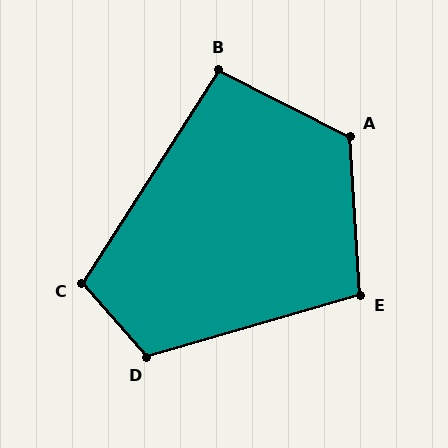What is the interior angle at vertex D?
Approximately 115 degrees (obtuse).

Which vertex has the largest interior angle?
A, at approximately 120 degrees.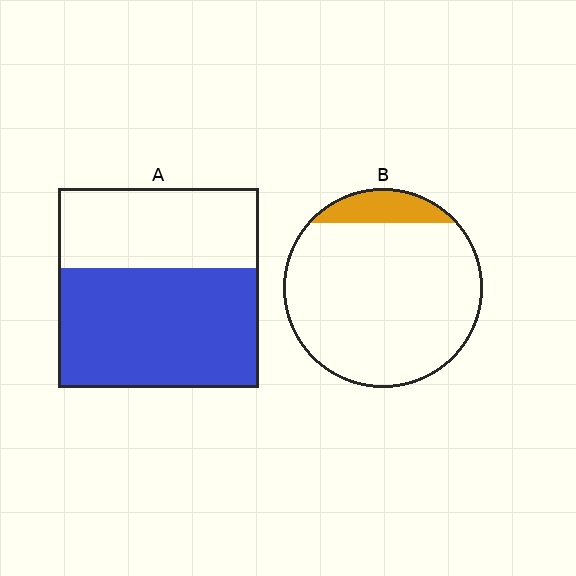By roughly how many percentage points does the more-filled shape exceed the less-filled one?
By roughly 50 percentage points (A over B).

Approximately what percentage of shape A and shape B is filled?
A is approximately 60% and B is approximately 10%.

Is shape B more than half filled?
No.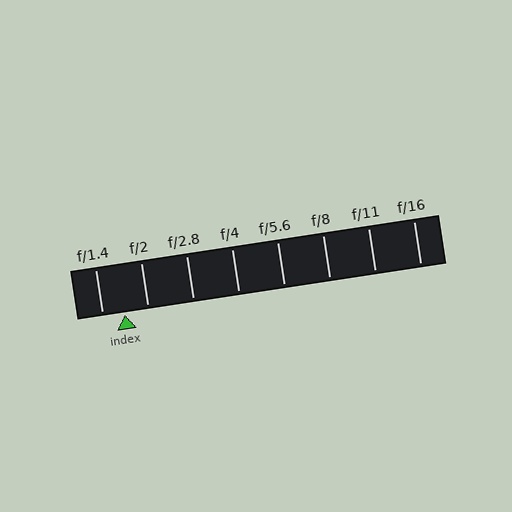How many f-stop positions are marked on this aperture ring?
There are 8 f-stop positions marked.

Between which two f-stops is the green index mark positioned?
The index mark is between f/1.4 and f/2.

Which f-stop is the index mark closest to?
The index mark is closest to f/1.4.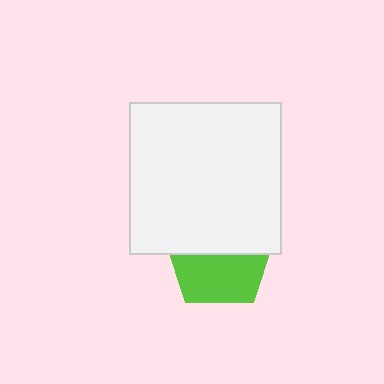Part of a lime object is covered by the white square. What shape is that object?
It is a pentagon.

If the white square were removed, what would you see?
You would see the complete lime pentagon.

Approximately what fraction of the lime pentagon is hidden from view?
Roughly 50% of the lime pentagon is hidden behind the white square.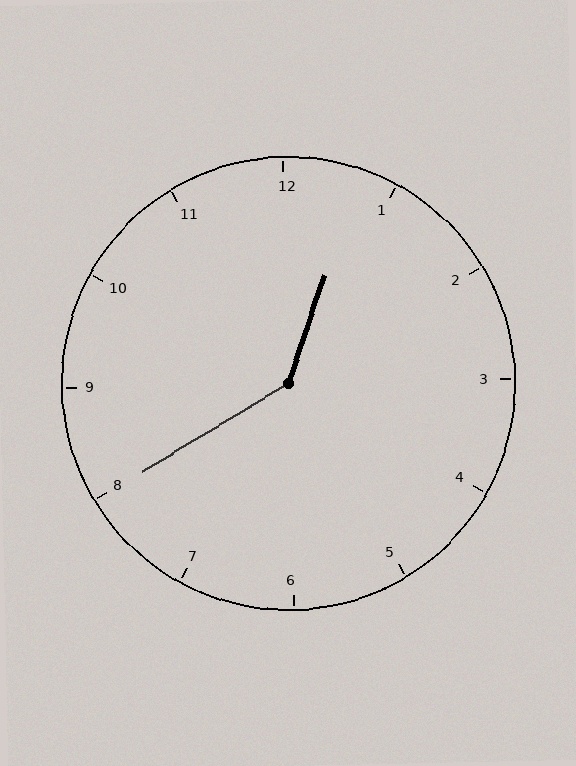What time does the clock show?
12:40.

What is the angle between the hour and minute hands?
Approximately 140 degrees.